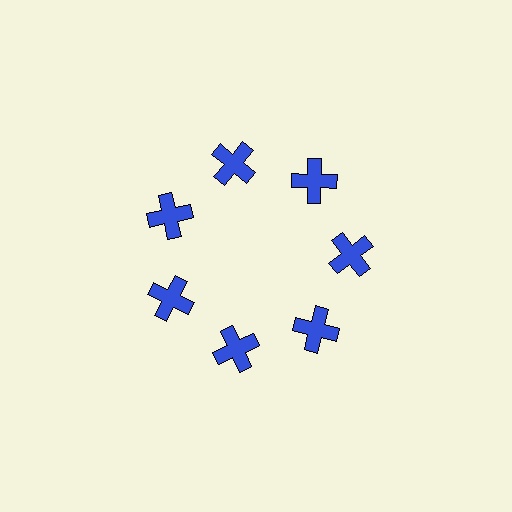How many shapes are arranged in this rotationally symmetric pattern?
There are 7 shapes, arranged in 7 groups of 1.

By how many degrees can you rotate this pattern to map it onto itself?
The pattern maps onto itself every 51 degrees of rotation.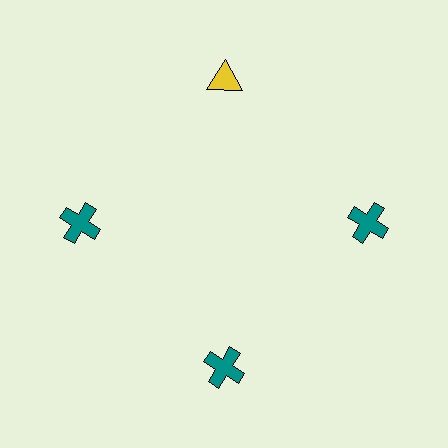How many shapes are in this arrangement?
There are 4 shapes arranged in a ring pattern.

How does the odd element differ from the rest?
It differs in both color (yellow instead of teal) and shape (triangle instead of cross).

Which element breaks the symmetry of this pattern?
The yellow triangle at roughly the 12 o'clock position breaks the symmetry. All other shapes are teal crosses.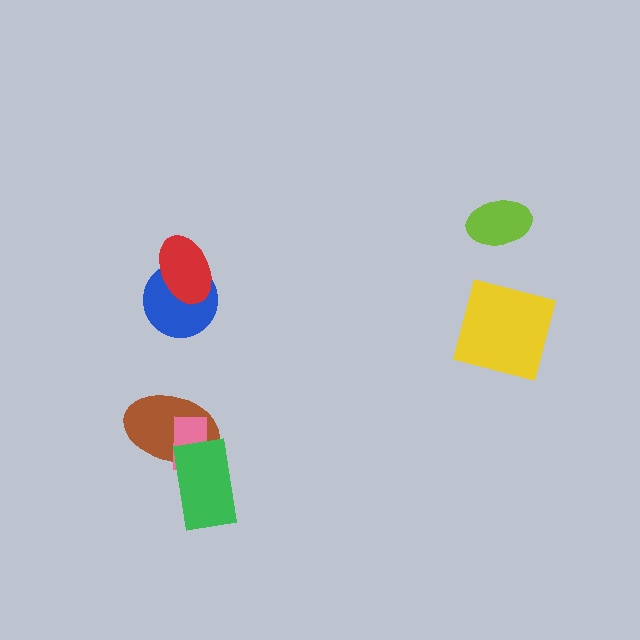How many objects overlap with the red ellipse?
1 object overlaps with the red ellipse.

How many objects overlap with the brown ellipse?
2 objects overlap with the brown ellipse.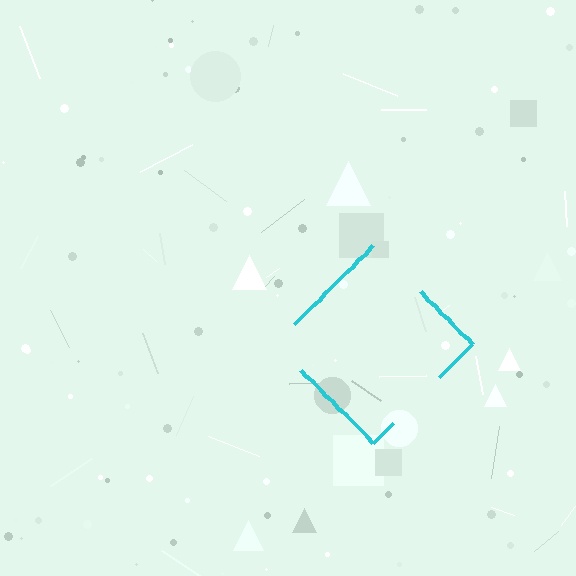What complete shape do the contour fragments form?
The contour fragments form a diamond.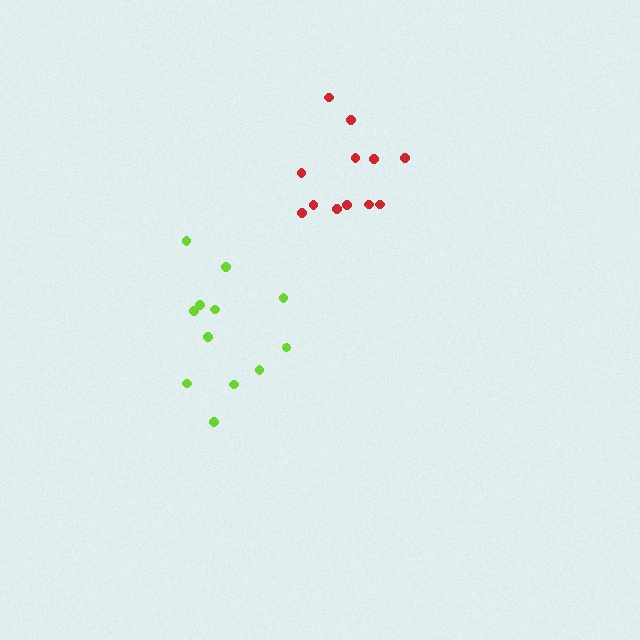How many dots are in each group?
Group 1: 12 dots, Group 2: 12 dots (24 total).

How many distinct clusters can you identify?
There are 2 distinct clusters.